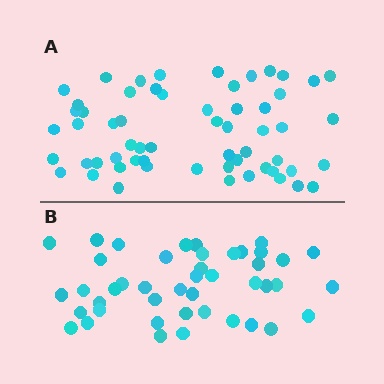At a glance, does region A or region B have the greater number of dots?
Region A (the top region) has more dots.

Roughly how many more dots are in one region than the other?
Region A has approximately 15 more dots than region B.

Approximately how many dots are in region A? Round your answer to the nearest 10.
About 60 dots.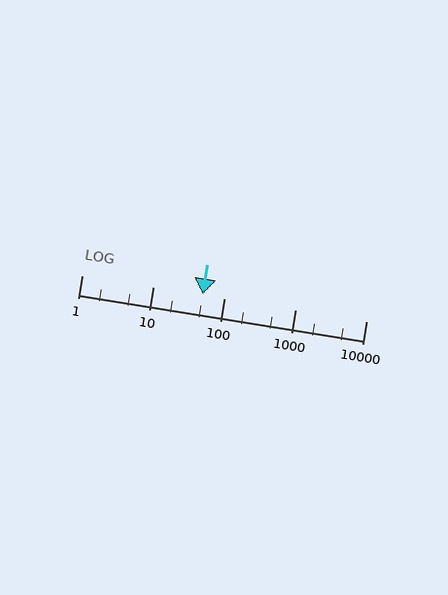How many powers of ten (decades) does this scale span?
The scale spans 4 decades, from 1 to 10000.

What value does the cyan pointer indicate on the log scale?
The pointer indicates approximately 50.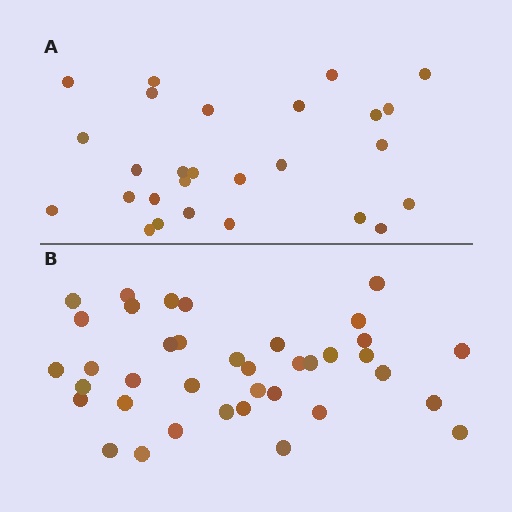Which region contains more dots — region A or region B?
Region B (the bottom region) has more dots.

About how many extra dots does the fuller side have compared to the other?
Region B has roughly 12 or so more dots than region A.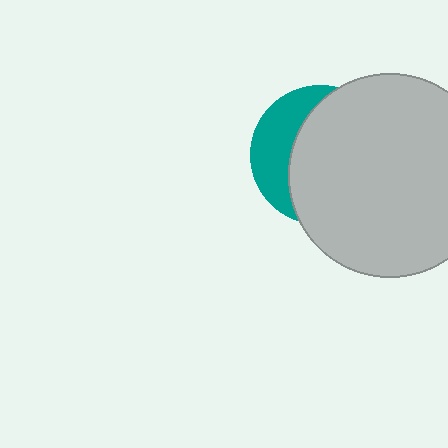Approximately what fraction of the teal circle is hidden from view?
Roughly 69% of the teal circle is hidden behind the light gray circle.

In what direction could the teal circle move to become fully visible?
The teal circle could move left. That would shift it out from behind the light gray circle entirely.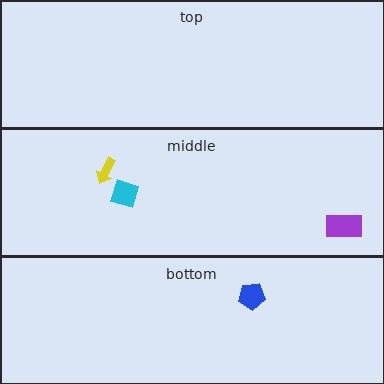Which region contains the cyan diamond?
The middle region.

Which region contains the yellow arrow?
The middle region.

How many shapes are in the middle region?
3.